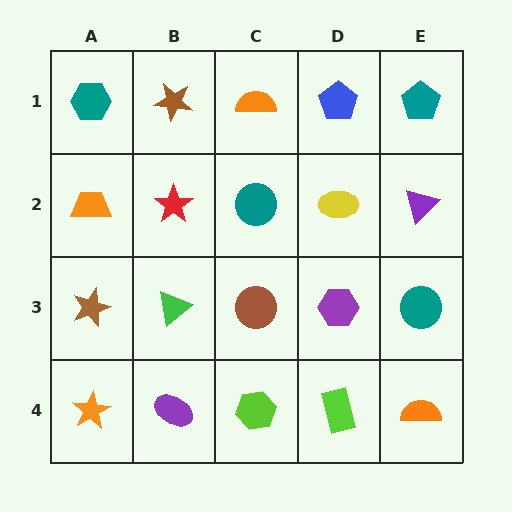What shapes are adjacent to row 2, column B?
A brown star (row 1, column B), a green triangle (row 3, column B), an orange trapezoid (row 2, column A), a teal circle (row 2, column C).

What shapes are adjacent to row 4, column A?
A brown star (row 3, column A), a purple ellipse (row 4, column B).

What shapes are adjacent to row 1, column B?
A red star (row 2, column B), a teal hexagon (row 1, column A), an orange semicircle (row 1, column C).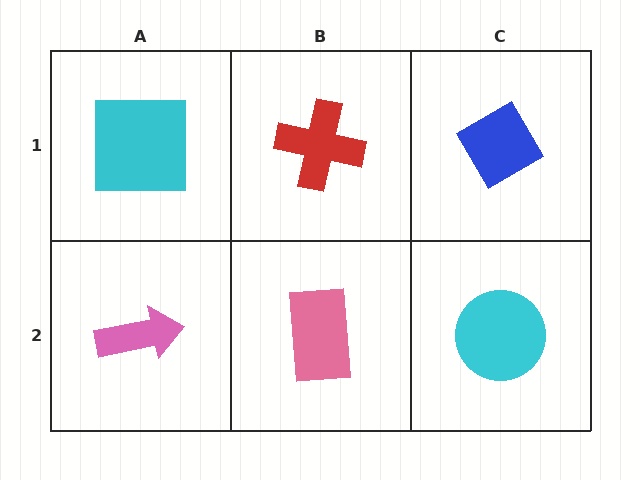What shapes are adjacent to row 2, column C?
A blue diamond (row 1, column C), a pink rectangle (row 2, column B).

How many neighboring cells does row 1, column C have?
2.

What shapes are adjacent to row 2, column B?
A red cross (row 1, column B), a pink arrow (row 2, column A), a cyan circle (row 2, column C).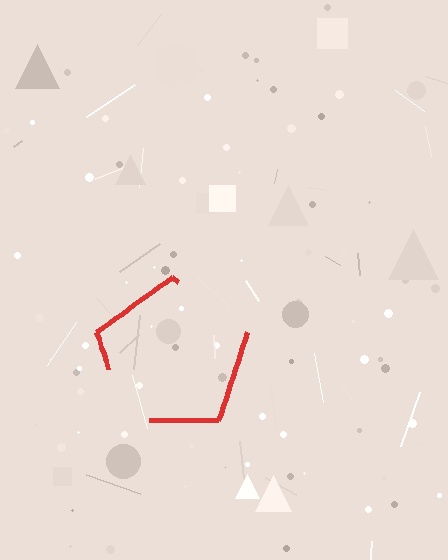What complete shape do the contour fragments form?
The contour fragments form a pentagon.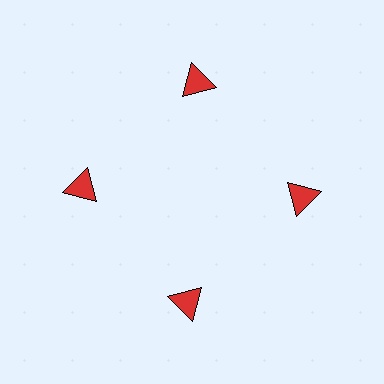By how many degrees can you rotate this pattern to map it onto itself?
The pattern maps onto itself every 90 degrees of rotation.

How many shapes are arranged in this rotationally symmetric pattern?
There are 4 shapes, arranged in 4 groups of 1.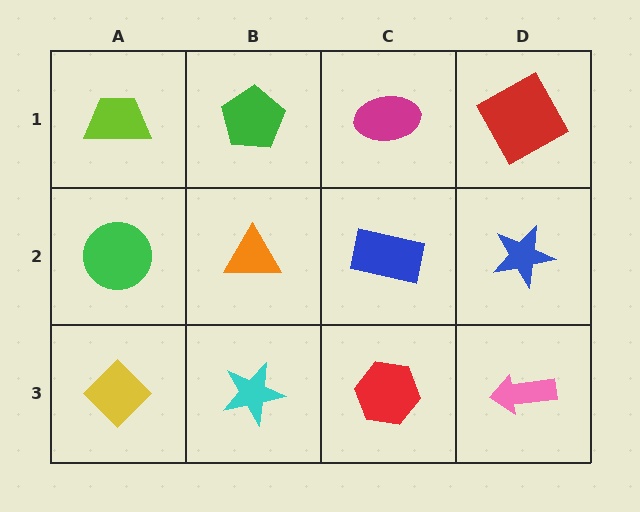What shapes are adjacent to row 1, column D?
A blue star (row 2, column D), a magenta ellipse (row 1, column C).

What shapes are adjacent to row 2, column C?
A magenta ellipse (row 1, column C), a red hexagon (row 3, column C), an orange triangle (row 2, column B), a blue star (row 2, column D).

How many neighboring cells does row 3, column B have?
3.